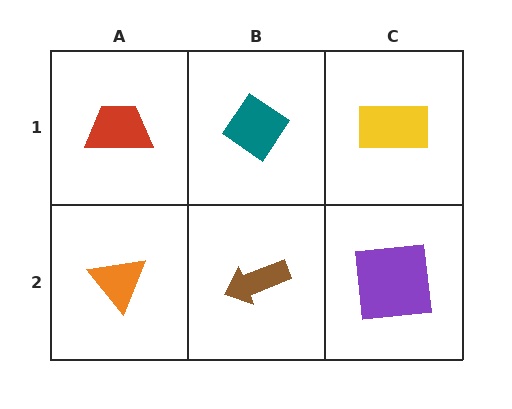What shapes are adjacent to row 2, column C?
A yellow rectangle (row 1, column C), a brown arrow (row 2, column B).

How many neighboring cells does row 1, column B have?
3.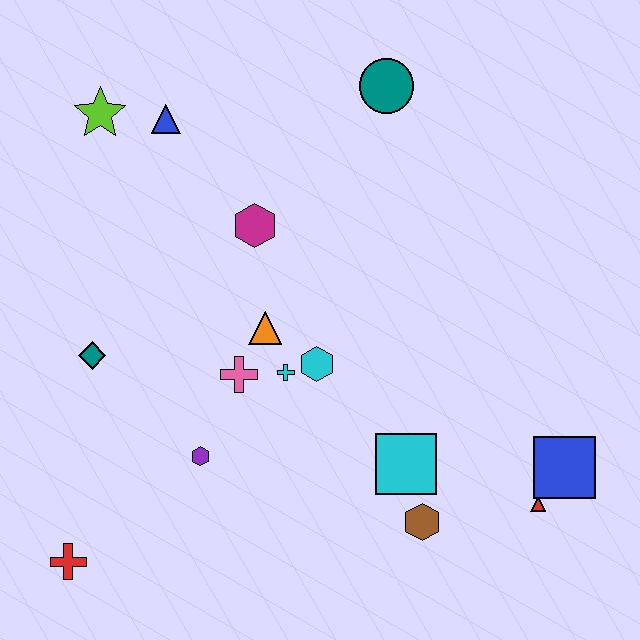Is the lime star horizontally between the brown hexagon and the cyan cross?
No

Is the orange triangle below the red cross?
No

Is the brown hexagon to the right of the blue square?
No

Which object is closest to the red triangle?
The blue square is closest to the red triangle.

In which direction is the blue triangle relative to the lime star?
The blue triangle is to the right of the lime star.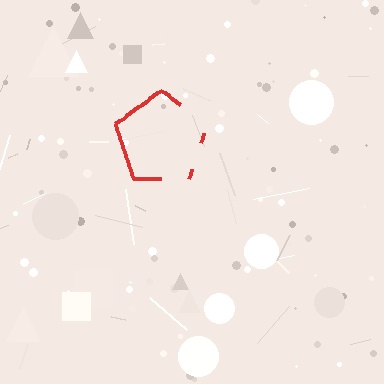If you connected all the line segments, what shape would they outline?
They would outline a pentagon.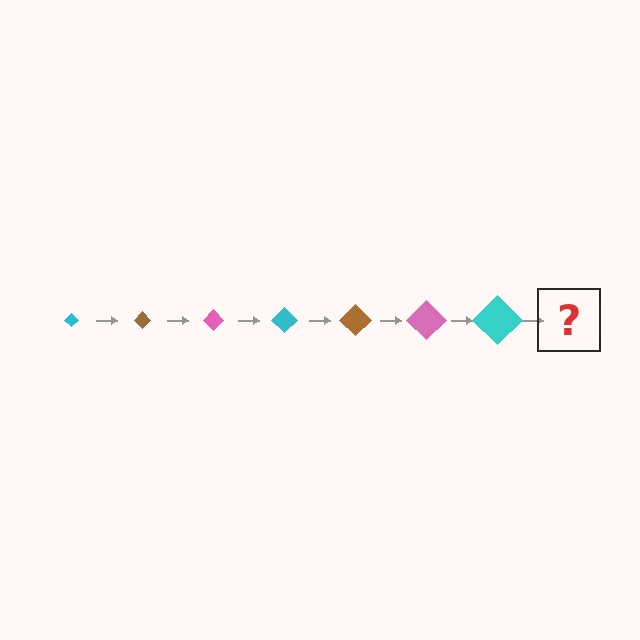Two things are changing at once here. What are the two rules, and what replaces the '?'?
The two rules are that the diamond grows larger each step and the color cycles through cyan, brown, and pink. The '?' should be a brown diamond, larger than the previous one.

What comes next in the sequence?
The next element should be a brown diamond, larger than the previous one.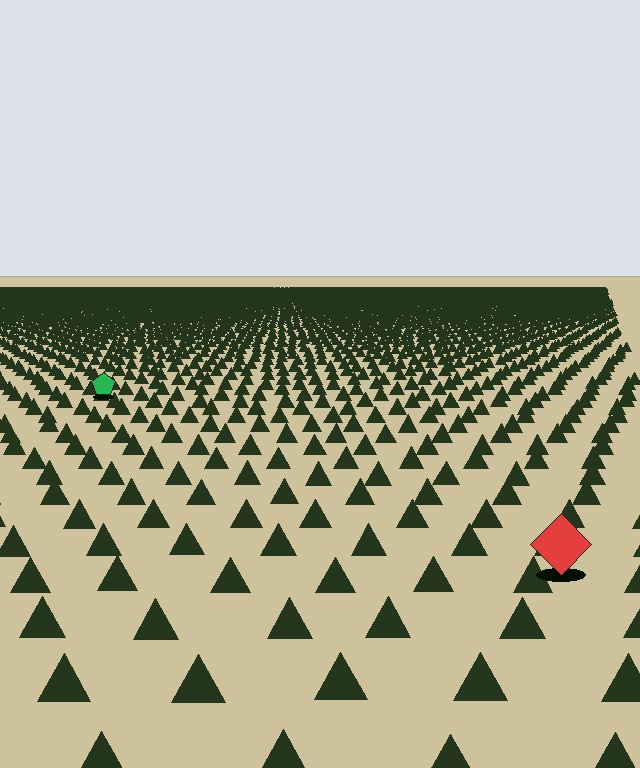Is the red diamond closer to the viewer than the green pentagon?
Yes. The red diamond is closer — you can tell from the texture gradient: the ground texture is coarser near it.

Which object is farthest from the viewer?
The green pentagon is farthest from the viewer. It appears smaller and the ground texture around it is denser.